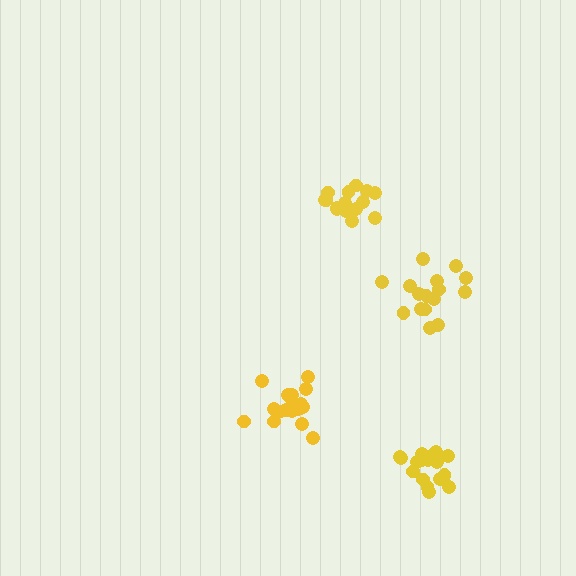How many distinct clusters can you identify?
There are 4 distinct clusters.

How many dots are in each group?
Group 1: 16 dots, Group 2: 15 dots, Group 3: 18 dots, Group 4: 18 dots (67 total).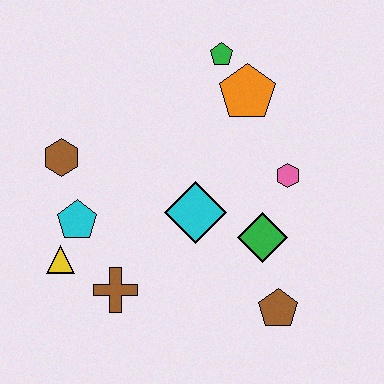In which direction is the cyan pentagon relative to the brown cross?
The cyan pentagon is above the brown cross.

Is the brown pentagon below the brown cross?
Yes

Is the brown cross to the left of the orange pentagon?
Yes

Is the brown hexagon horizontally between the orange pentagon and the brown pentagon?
No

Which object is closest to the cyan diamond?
The green diamond is closest to the cyan diamond.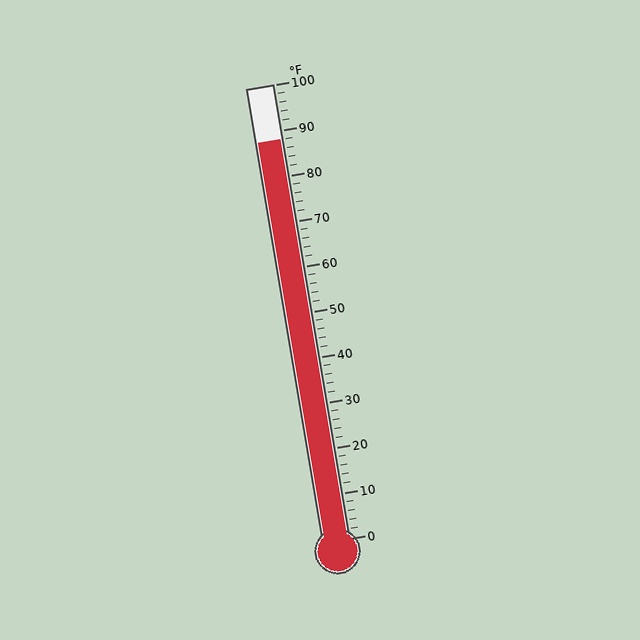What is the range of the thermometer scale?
The thermometer scale ranges from 0°F to 100°F.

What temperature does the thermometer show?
The thermometer shows approximately 88°F.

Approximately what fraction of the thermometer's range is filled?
The thermometer is filled to approximately 90% of its range.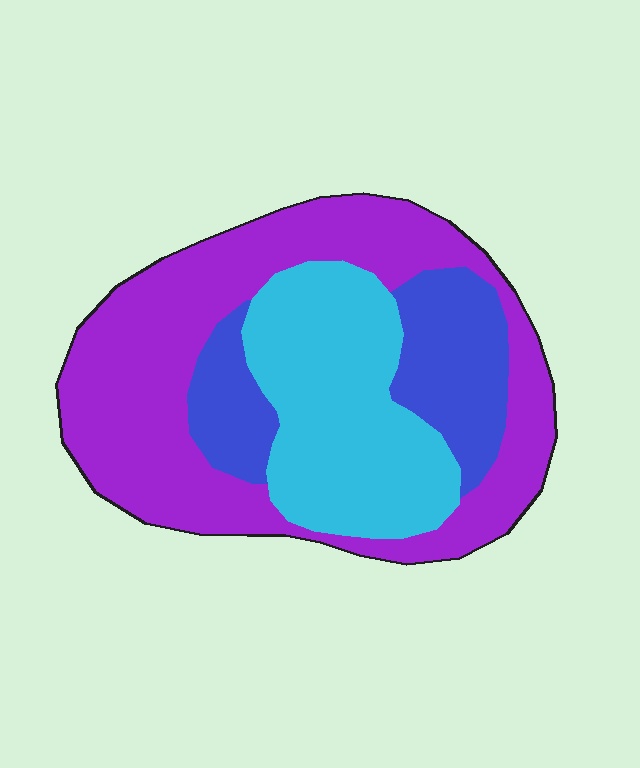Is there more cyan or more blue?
Cyan.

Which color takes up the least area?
Blue, at roughly 20%.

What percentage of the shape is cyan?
Cyan takes up about one third (1/3) of the shape.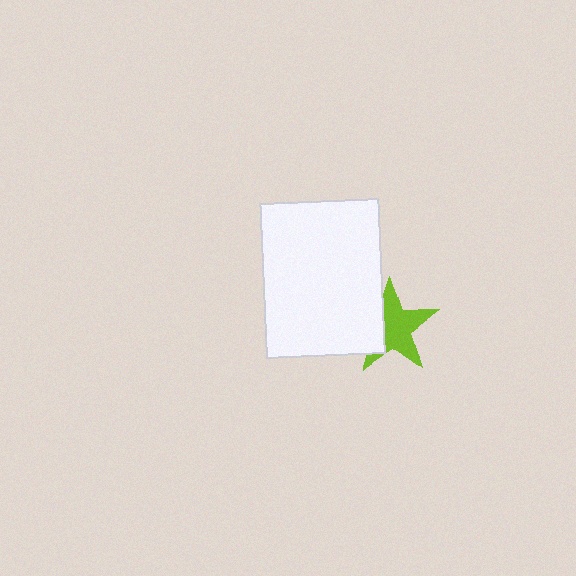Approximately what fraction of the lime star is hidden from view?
Roughly 33% of the lime star is hidden behind the white rectangle.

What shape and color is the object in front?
The object in front is a white rectangle.